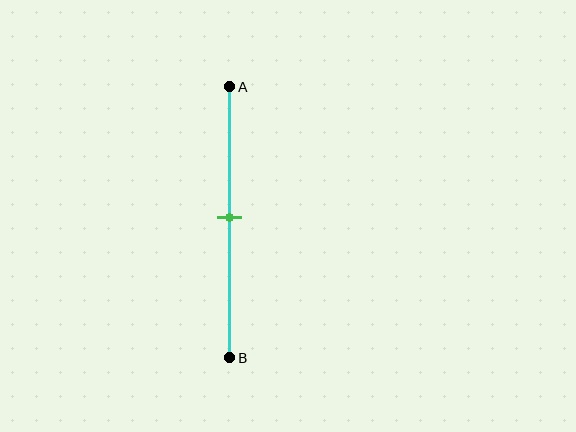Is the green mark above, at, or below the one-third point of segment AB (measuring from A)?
The green mark is below the one-third point of segment AB.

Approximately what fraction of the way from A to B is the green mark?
The green mark is approximately 50% of the way from A to B.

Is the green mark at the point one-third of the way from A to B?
No, the mark is at about 50% from A, not at the 33% one-third point.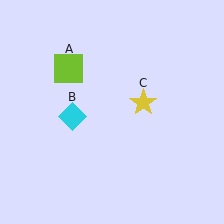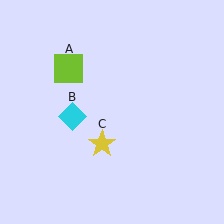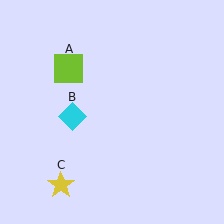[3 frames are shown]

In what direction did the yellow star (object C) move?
The yellow star (object C) moved down and to the left.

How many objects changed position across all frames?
1 object changed position: yellow star (object C).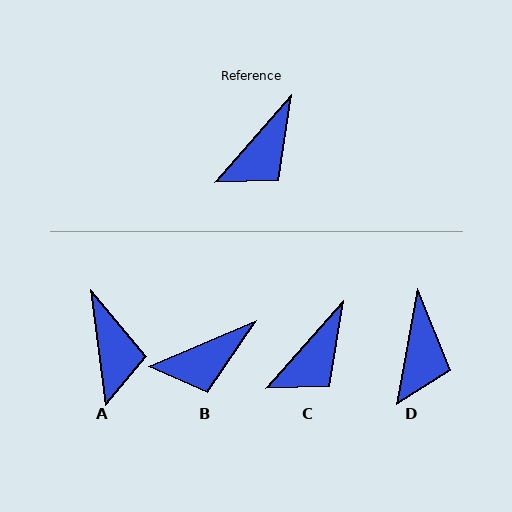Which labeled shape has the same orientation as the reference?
C.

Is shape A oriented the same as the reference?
No, it is off by about 49 degrees.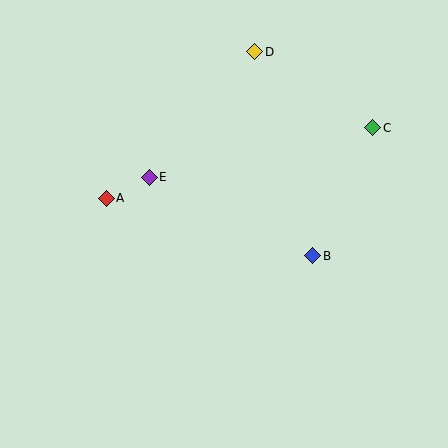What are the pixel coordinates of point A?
Point A is at (106, 198).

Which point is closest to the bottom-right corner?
Point B is closest to the bottom-right corner.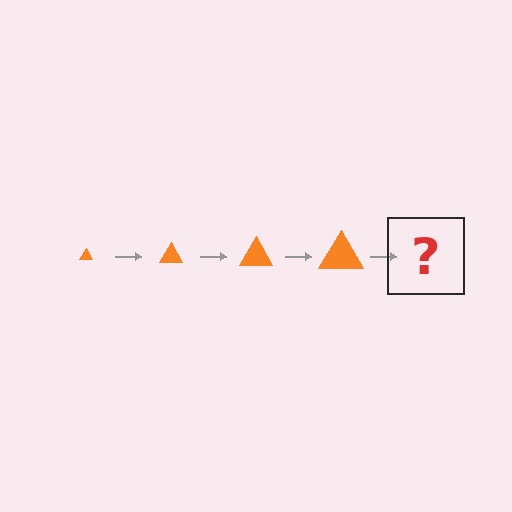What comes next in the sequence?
The next element should be an orange triangle, larger than the previous one.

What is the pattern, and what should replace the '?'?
The pattern is that the triangle gets progressively larger each step. The '?' should be an orange triangle, larger than the previous one.